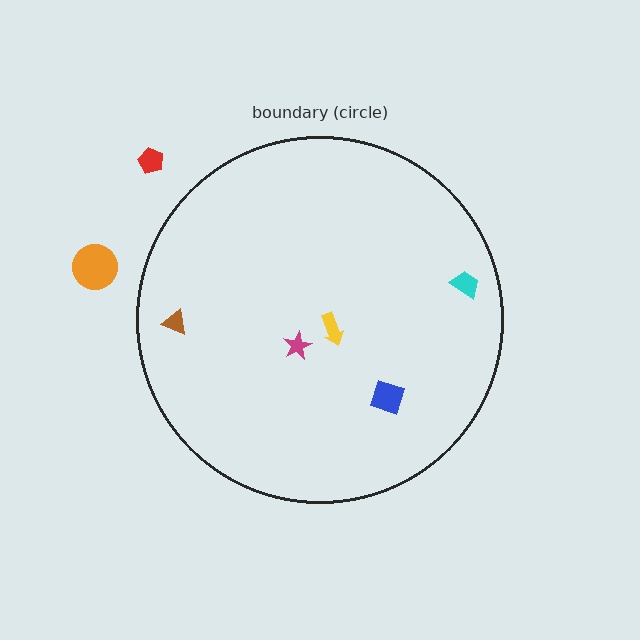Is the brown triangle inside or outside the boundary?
Inside.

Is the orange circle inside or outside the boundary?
Outside.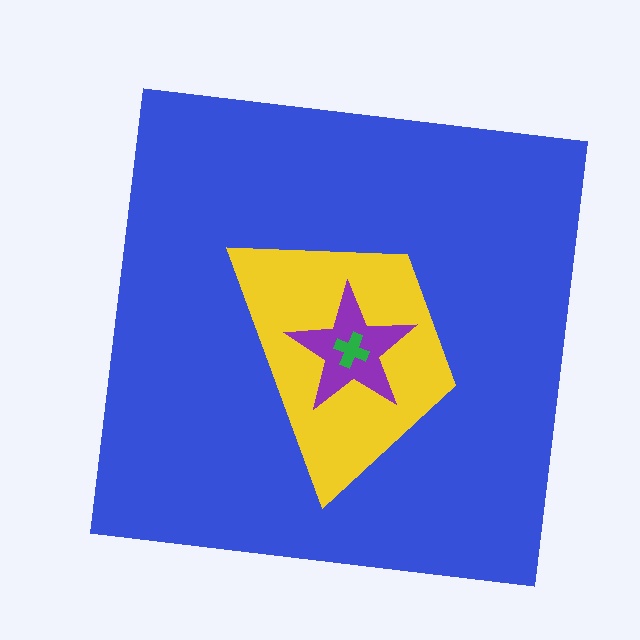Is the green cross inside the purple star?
Yes.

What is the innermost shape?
The green cross.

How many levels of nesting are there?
4.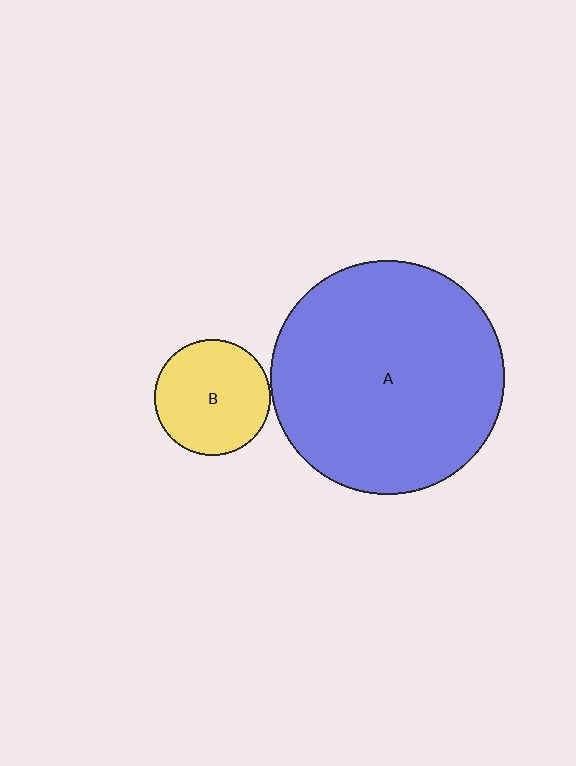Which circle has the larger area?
Circle A (blue).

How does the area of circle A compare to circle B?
Approximately 4.1 times.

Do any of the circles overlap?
No, none of the circles overlap.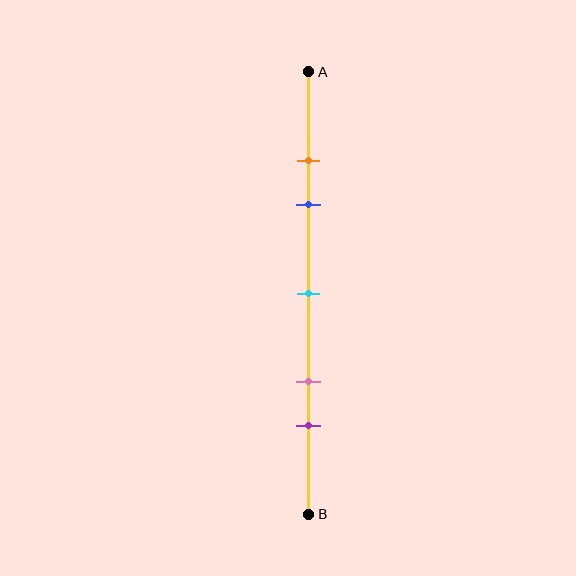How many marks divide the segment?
There are 5 marks dividing the segment.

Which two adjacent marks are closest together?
The orange and blue marks are the closest adjacent pair.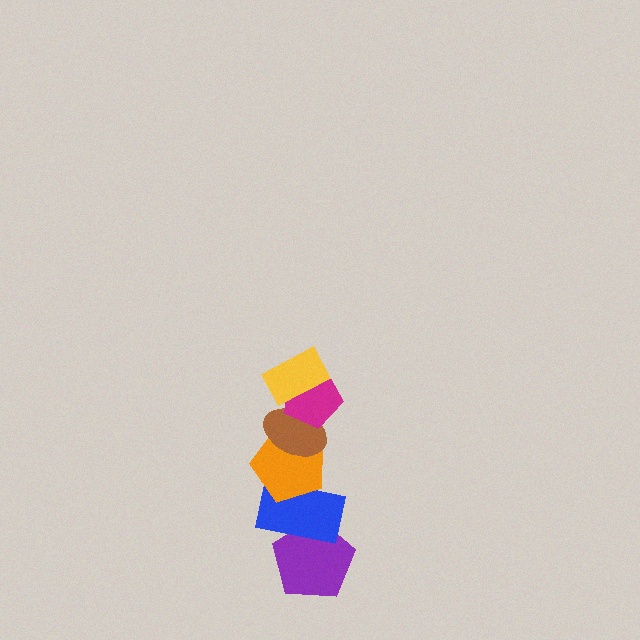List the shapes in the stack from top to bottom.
From top to bottom: the yellow rectangle, the magenta pentagon, the brown ellipse, the orange pentagon, the blue rectangle, the purple pentagon.